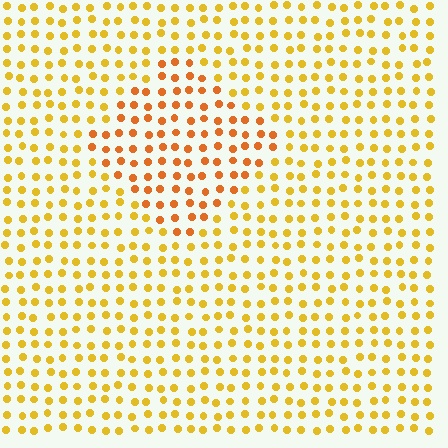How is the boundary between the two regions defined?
The boundary is defined purely by a slight shift in hue (about 25 degrees). Spacing, size, and orientation are identical on both sides.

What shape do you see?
I see a diamond.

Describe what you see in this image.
The image is filled with small yellow elements in a uniform arrangement. A diamond-shaped region is visible where the elements are tinted to a slightly different hue, forming a subtle color boundary.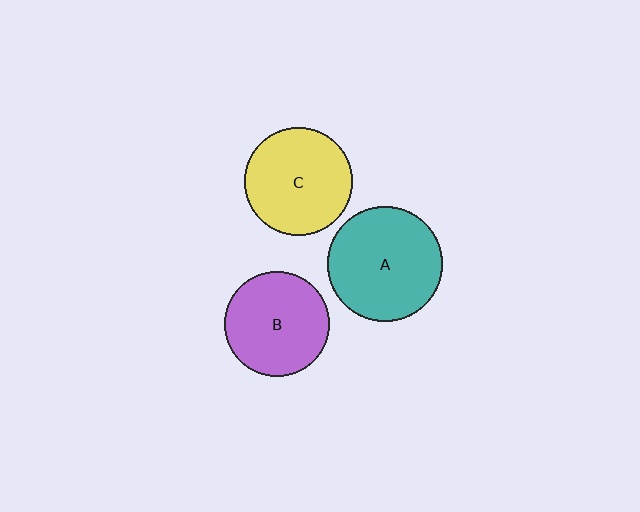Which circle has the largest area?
Circle A (teal).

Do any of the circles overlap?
No, none of the circles overlap.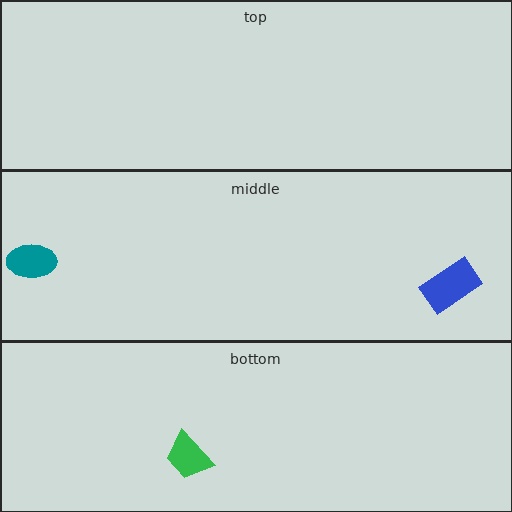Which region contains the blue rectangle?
The middle region.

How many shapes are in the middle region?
2.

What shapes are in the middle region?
The teal ellipse, the blue rectangle.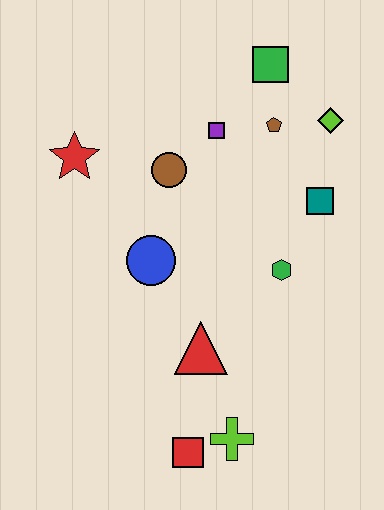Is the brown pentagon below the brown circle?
No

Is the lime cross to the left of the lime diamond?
Yes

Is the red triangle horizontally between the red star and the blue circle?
No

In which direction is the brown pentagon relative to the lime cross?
The brown pentagon is above the lime cross.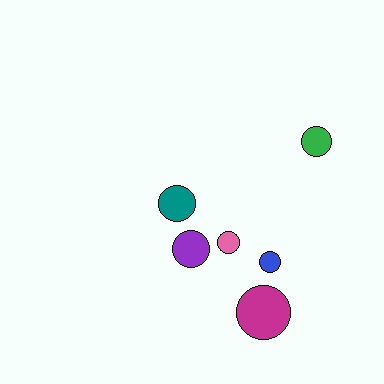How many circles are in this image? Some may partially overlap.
There are 6 circles.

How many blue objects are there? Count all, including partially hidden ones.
There is 1 blue object.